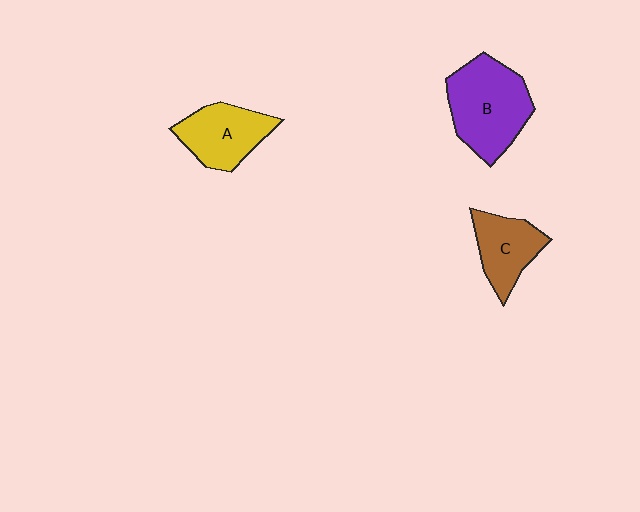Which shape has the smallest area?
Shape C (brown).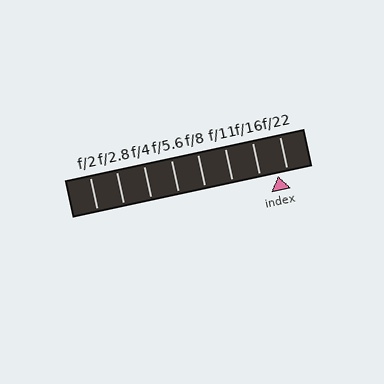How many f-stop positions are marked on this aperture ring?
There are 8 f-stop positions marked.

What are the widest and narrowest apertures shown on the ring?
The widest aperture shown is f/2 and the narrowest is f/22.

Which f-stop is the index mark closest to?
The index mark is closest to f/22.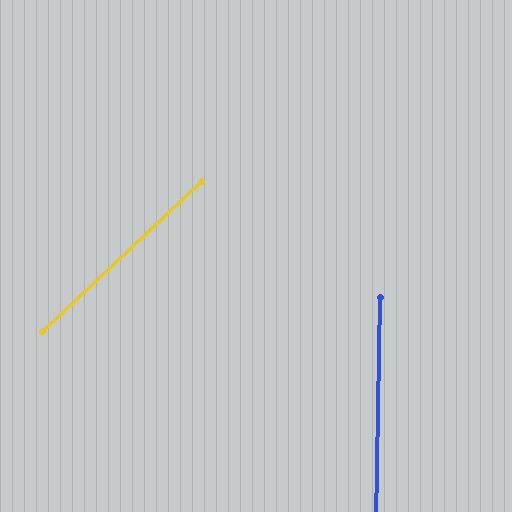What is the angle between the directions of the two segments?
Approximately 46 degrees.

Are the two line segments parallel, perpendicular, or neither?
Neither parallel nor perpendicular — they differ by about 46°.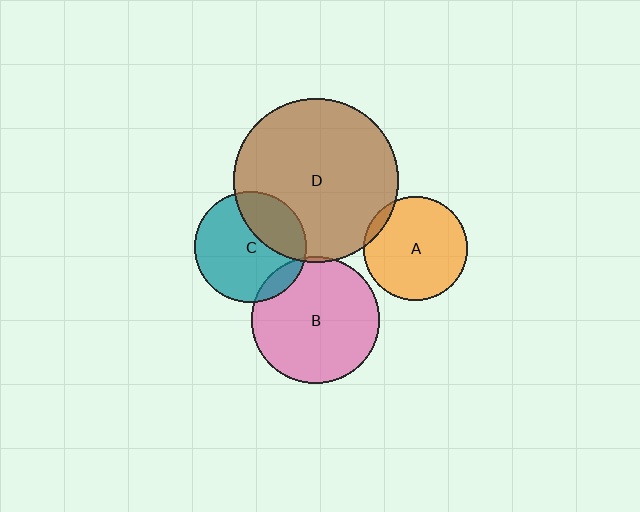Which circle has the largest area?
Circle D (brown).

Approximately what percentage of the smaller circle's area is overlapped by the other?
Approximately 10%.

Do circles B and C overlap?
Yes.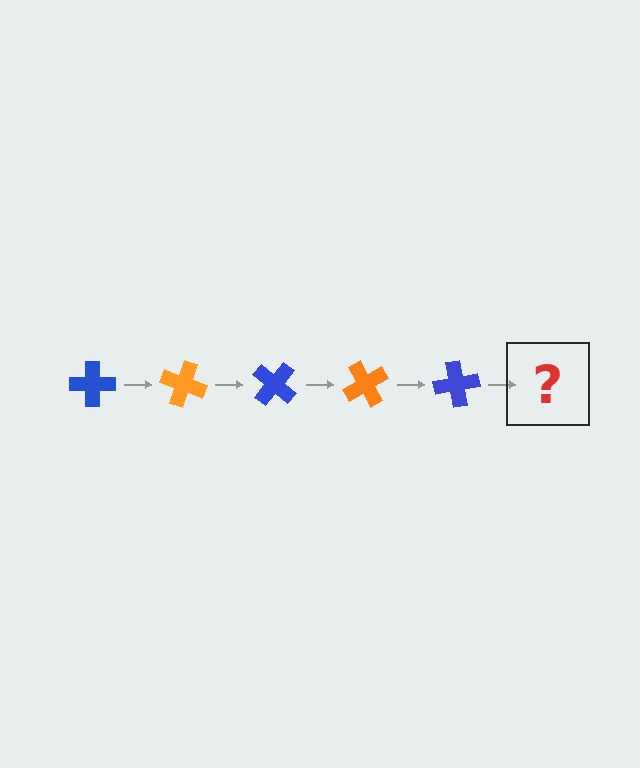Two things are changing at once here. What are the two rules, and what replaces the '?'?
The two rules are that it rotates 20 degrees each step and the color cycles through blue and orange. The '?' should be an orange cross, rotated 100 degrees from the start.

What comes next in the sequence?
The next element should be an orange cross, rotated 100 degrees from the start.